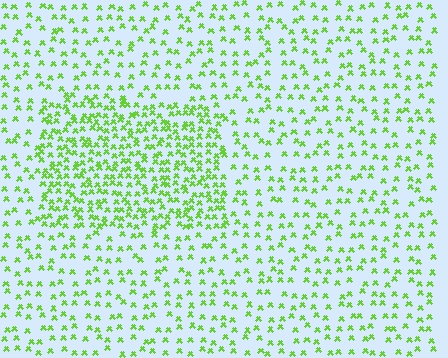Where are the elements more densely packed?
The elements are more densely packed inside the rectangle boundary.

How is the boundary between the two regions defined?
The boundary is defined by a change in element density (approximately 2.1x ratio). All elements are the same color, size, and shape.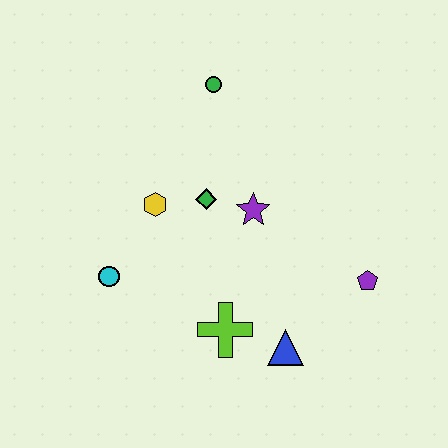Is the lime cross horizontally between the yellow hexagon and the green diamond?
No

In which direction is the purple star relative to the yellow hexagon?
The purple star is to the right of the yellow hexagon.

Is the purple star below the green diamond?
Yes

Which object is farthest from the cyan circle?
The purple pentagon is farthest from the cyan circle.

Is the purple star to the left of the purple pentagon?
Yes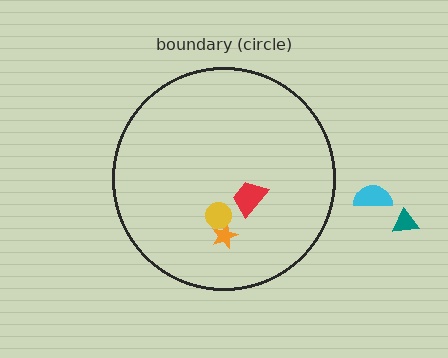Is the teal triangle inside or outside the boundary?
Outside.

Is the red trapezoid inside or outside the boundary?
Inside.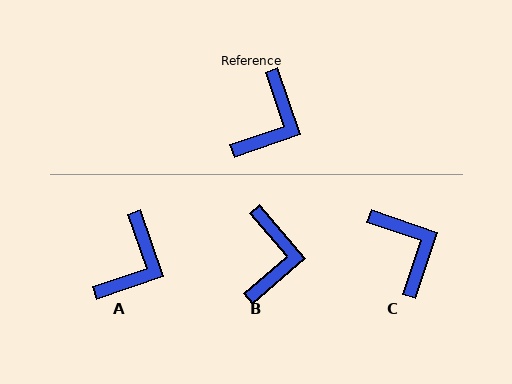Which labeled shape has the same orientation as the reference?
A.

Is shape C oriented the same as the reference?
No, it is off by about 52 degrees.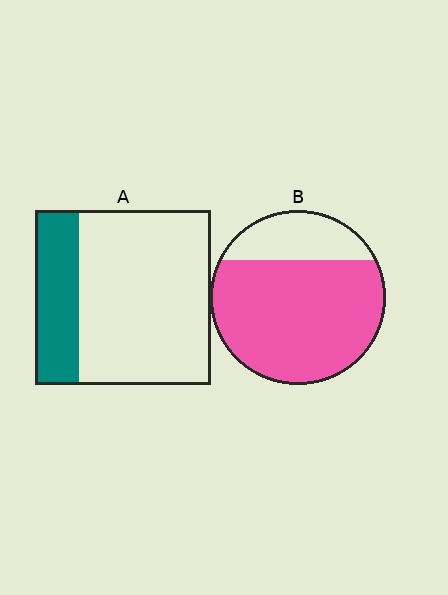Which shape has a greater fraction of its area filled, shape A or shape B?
Shape B.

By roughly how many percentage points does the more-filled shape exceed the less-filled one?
By roughly 50 percentage points (B over A).